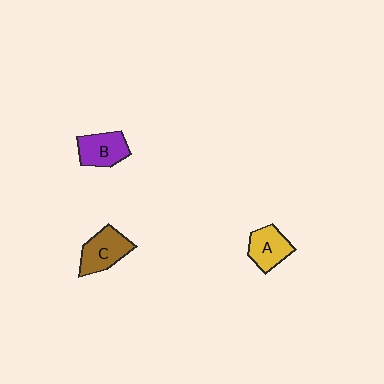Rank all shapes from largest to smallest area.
From largest to smallest: C (brown), B (purple), A (yellow).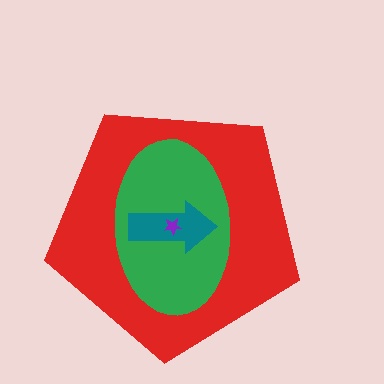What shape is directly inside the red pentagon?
The green ellipse.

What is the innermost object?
The purple star.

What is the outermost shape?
The red pentagon.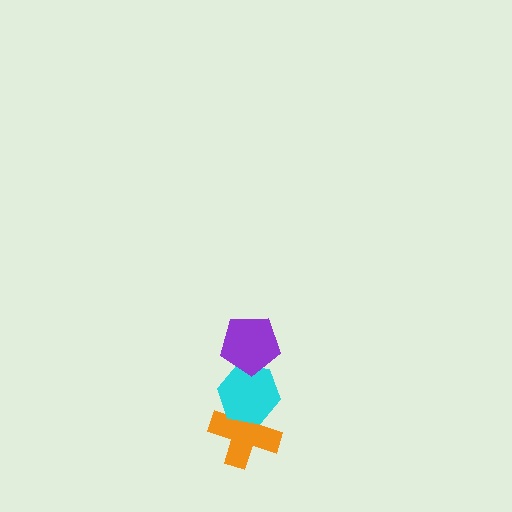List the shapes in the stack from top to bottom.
From top to bottom: the purple pentagon, the cyan hexagon, the orange cross.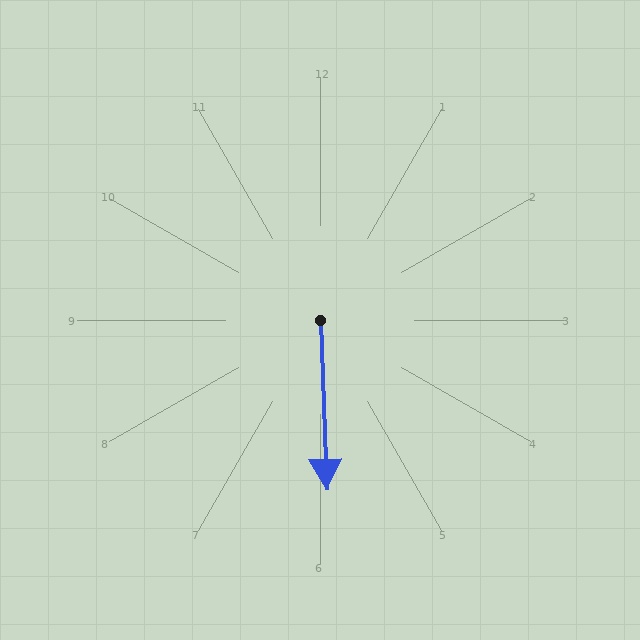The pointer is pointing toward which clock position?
Roughly 6 o'clock.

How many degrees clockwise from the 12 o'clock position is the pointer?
Approximately 178 degrees.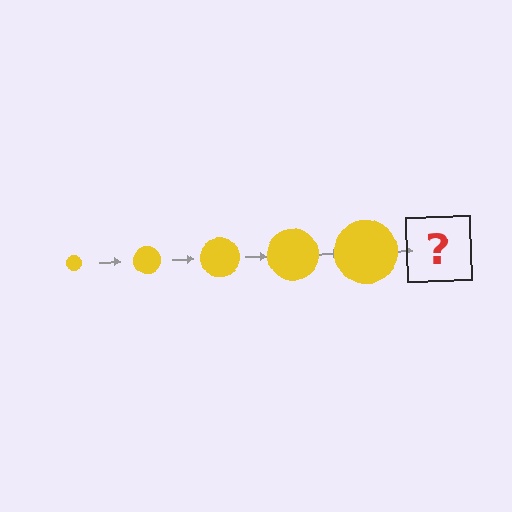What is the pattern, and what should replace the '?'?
The pattern is that the circle gets progressively larger each step. The '?' should be a yellow circle, larger than the previous one.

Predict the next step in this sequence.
The next step is a yellow circle, larger than the previous one.